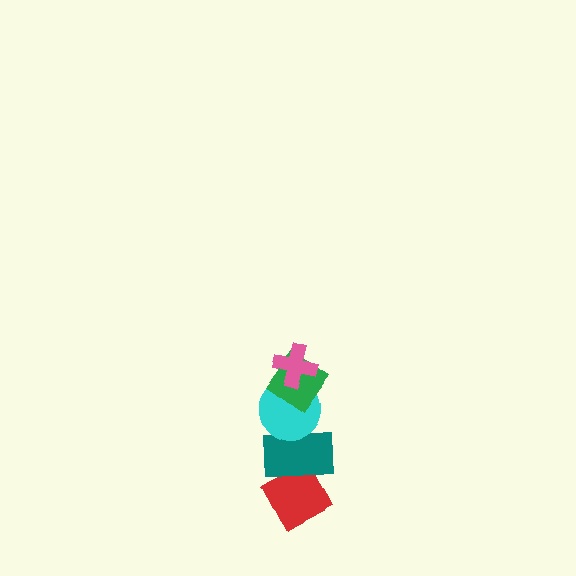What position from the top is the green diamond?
The green diamond is 2nd from the top.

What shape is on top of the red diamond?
The teal rectangle is on top of the red diamond.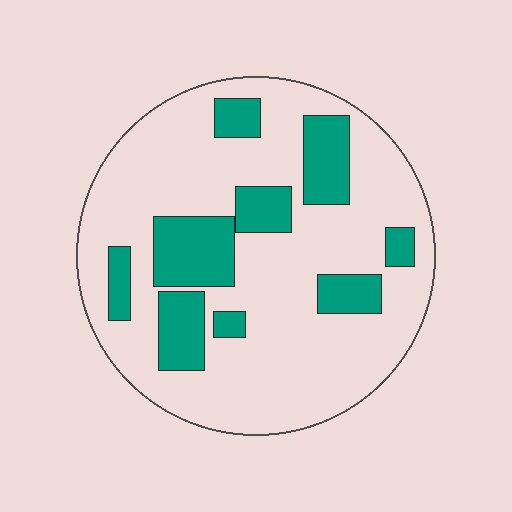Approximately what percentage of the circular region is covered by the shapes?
Approximately 25%.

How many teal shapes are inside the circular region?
9.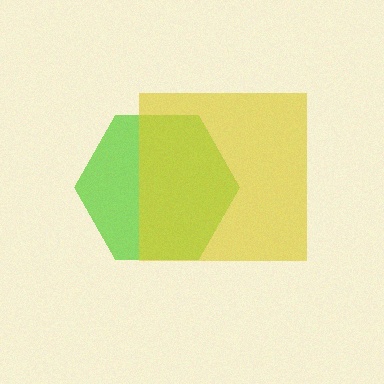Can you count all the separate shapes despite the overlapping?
Yes, there are 2 separate shapes.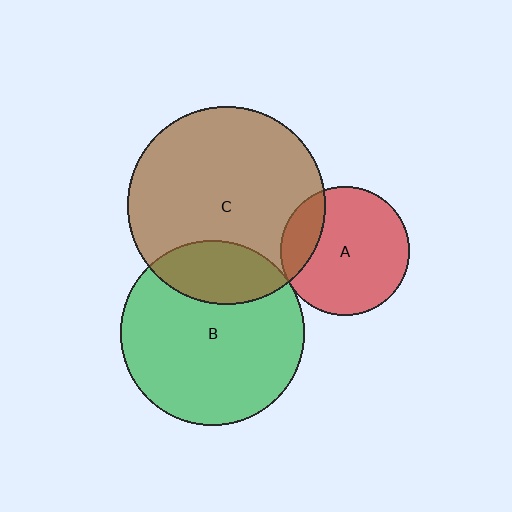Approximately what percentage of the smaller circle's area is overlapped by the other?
Approximately 25%.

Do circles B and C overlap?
Yes.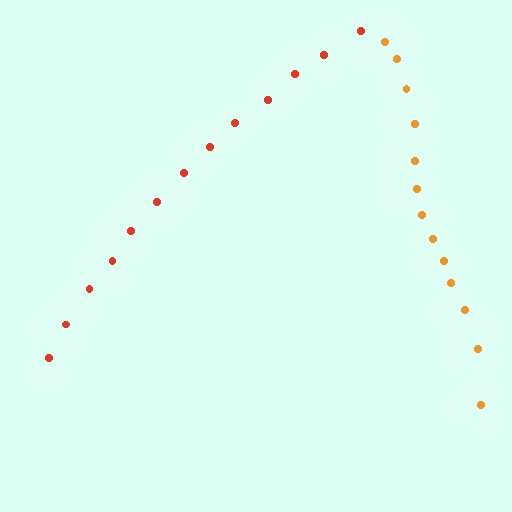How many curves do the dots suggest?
There are 2 distinct paths.